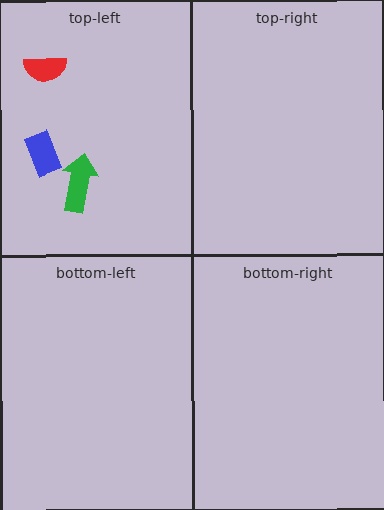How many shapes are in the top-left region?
3.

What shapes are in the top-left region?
The blue rectangle, the red semicircle, the green arrow.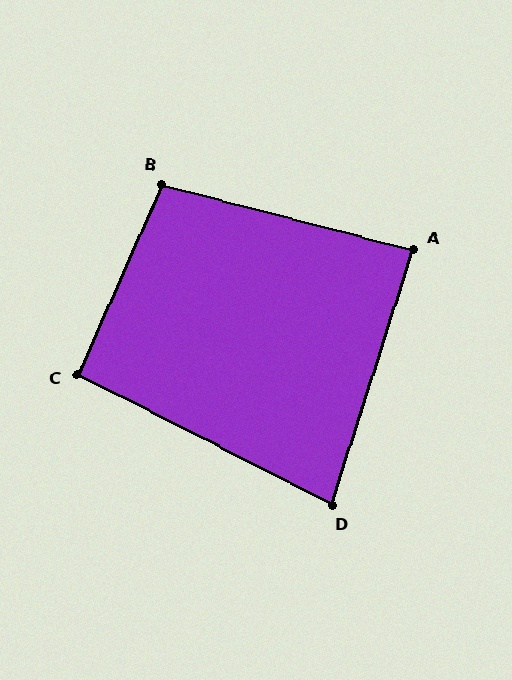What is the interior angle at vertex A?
Approximately 87 degrees (approximately right).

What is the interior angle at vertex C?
Approximately 93 degrees (approximately right).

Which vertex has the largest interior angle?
B, at approximately 99 degrees.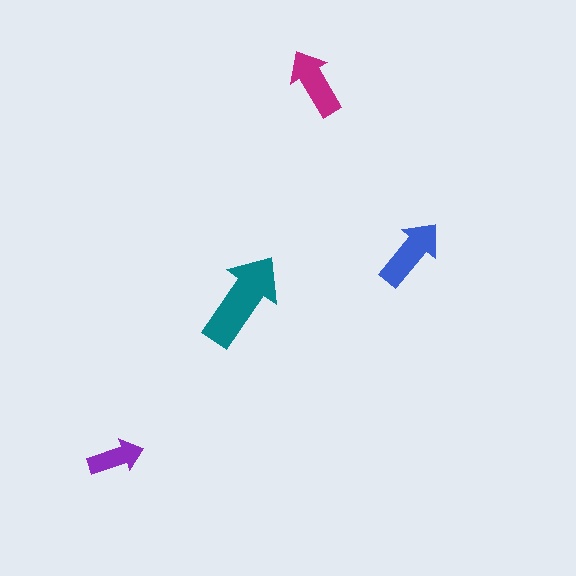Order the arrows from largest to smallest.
the teal one, the blue one, the magenta one, the purple one.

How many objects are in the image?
There are 4 objects in the image.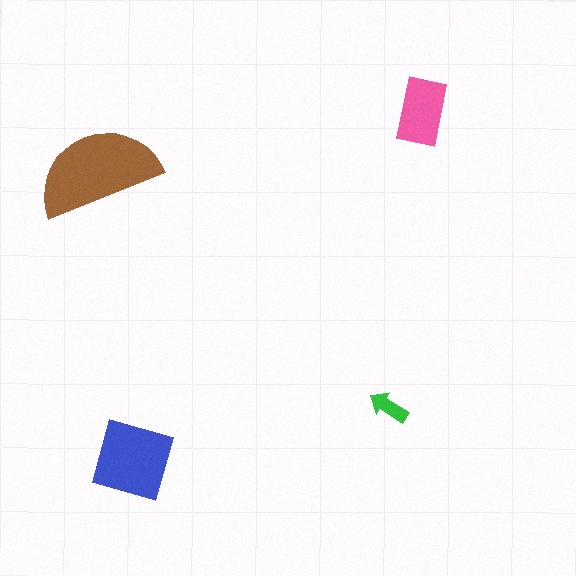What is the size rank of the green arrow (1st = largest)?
4th.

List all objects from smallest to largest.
The green arrow, the pink rectangle, the blue square, the brown semicircle.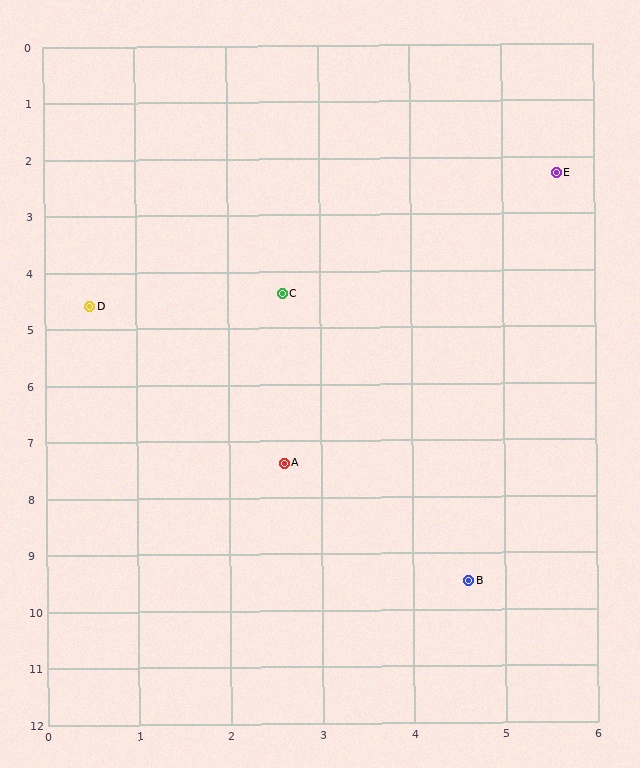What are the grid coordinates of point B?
Point B is at approximately (4.6, 9.5).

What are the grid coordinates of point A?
Point A is at approximately (2.6, 7.4).